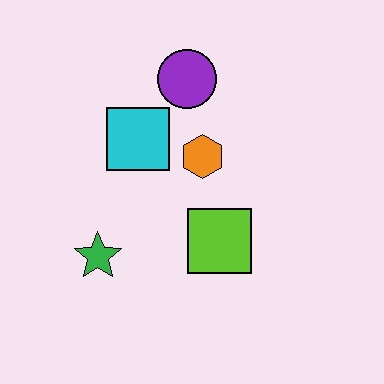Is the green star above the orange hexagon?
No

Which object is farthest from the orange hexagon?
The green star is farthest from the orange hexagon.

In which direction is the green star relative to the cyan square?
The green star is below the cyan square.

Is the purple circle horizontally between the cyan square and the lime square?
Yes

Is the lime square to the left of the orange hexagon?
No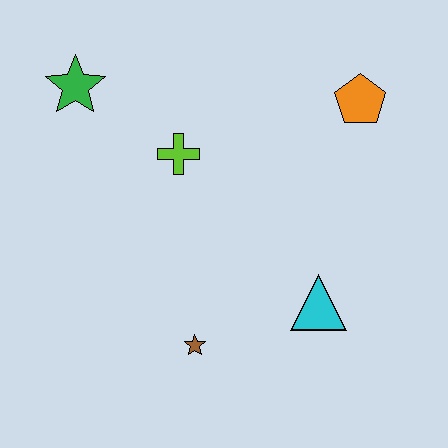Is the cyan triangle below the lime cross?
Yes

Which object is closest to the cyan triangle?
The brown star is closest to the cyan triangle.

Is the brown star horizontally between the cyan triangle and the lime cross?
Yes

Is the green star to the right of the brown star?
No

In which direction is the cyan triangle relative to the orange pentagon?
The cyan triangle is below the orange pentagon.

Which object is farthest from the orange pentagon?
The brown star is farthest from the orange pentagon.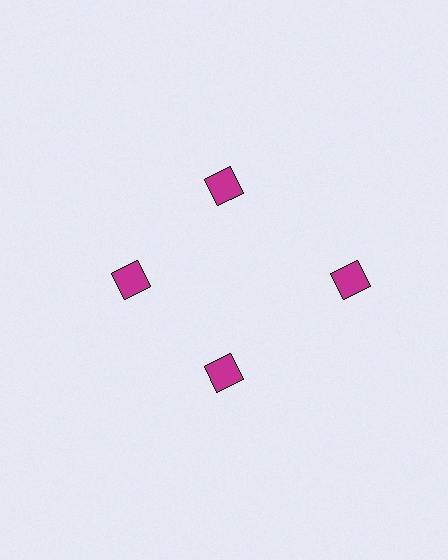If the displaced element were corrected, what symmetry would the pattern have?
It would have 4-fold rotational symmetry — the pattern would map onto itself every 90 degrees.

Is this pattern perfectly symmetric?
No. The 4 magenta diamonds are arranged in a ring, but one element near the 3 o'clock position is pushed outward from the center, breaking the 4-fold rotational symmetry.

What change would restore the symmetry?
The symmetry would be restored by moving it inward, back onto the ring so that all 4 diamonds sit at equal angles and equal distance from the center.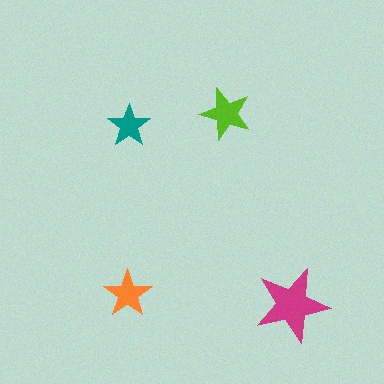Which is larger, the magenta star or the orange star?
The magenta one.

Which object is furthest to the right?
The magenta star is rightmost.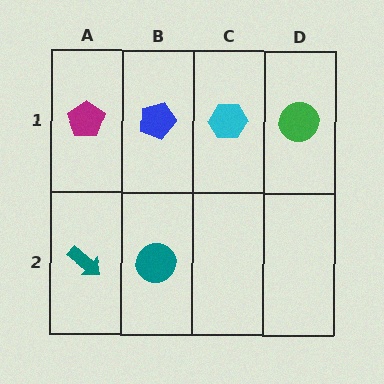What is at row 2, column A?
A teal arrow.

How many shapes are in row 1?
4 shapes.